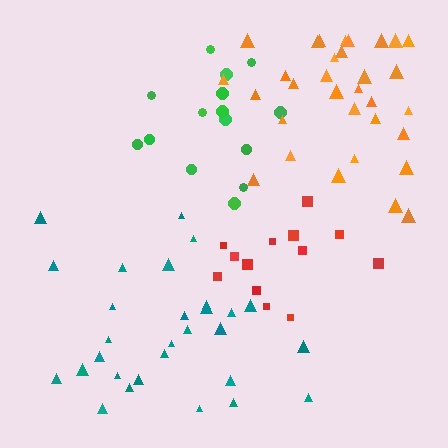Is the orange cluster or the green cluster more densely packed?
Orange.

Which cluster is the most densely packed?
Orange.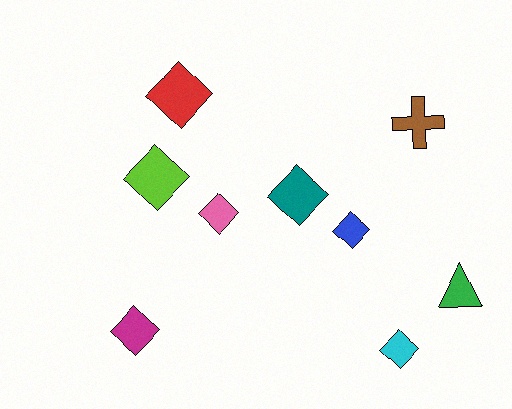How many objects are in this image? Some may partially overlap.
There are 9 objects.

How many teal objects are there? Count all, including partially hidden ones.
There is 1 teal object.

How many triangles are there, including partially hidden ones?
There is 1 triangle.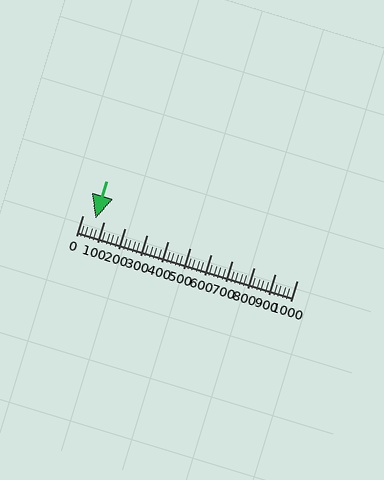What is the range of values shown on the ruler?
The ruler shows values from 0 to 1000.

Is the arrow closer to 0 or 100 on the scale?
The arrow is closer to 100.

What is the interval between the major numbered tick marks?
The major tick marks are spaced 100 units apart.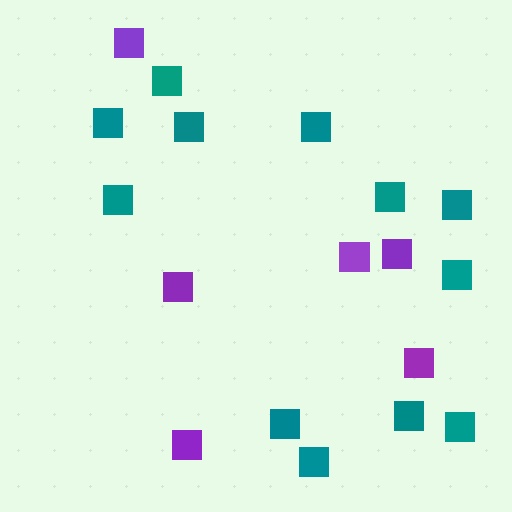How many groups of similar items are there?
There are 2 groups: one group of teal squares (12) and one group of purple squares (6).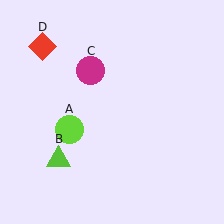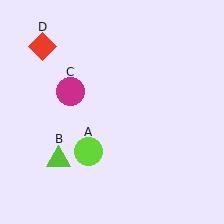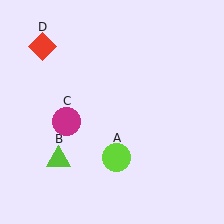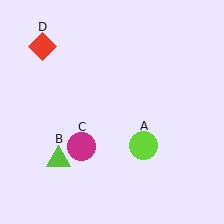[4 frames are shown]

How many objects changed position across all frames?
2 objects changed position: lime circle (object A), magenta circle (object C).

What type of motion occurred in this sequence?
The lime circle (object A), magenta circle (object C) rotated counterclockwise around the center of the scene.